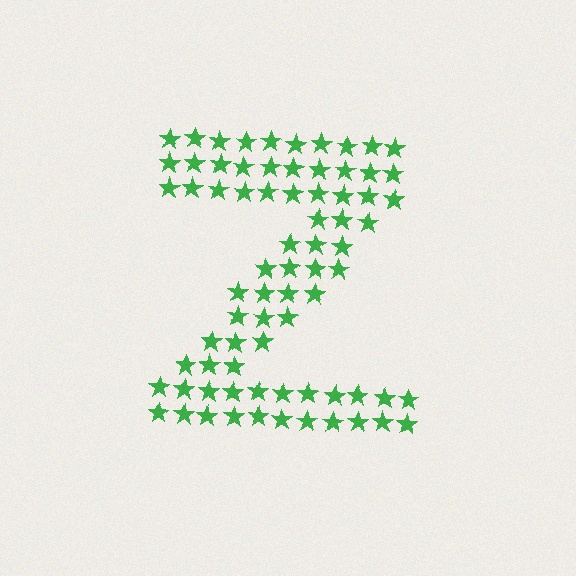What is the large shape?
The large shape is the letter Z.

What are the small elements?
The small elements are stars.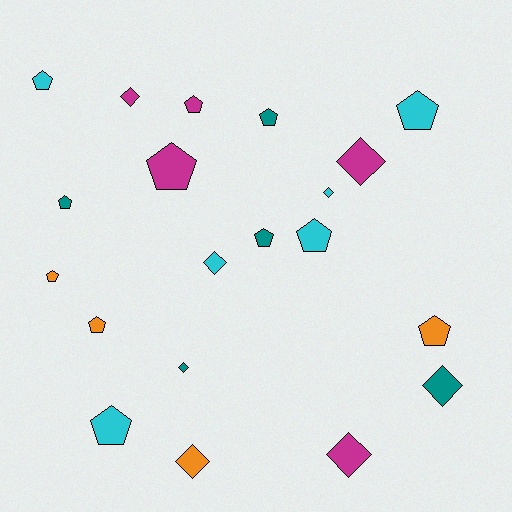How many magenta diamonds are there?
There are 3 magenta diamonds.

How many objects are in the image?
There are 20 objects.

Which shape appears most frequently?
Pentagon, with 12 objects.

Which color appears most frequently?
Cyan, with 6 objects.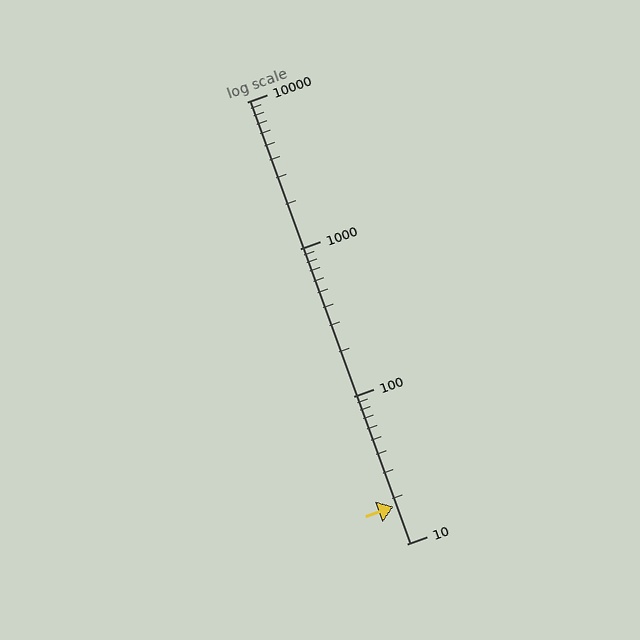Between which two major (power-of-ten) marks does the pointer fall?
The pointer is between 10 and 100.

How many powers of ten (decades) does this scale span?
The scale spans 3 decades, from 10 to 10000.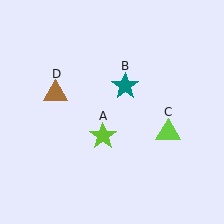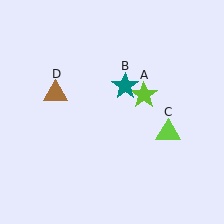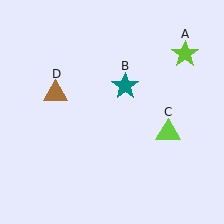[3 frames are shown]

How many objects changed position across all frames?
1 object changed position: lime star (object A).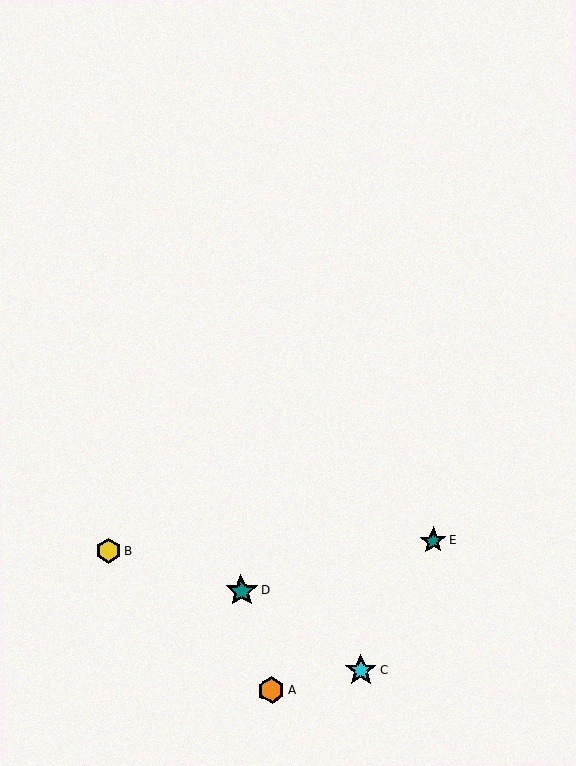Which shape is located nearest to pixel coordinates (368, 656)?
The cyan star (labeled C) at (361, 671) is nearest to that location.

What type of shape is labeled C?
Shape C is a cyan star.